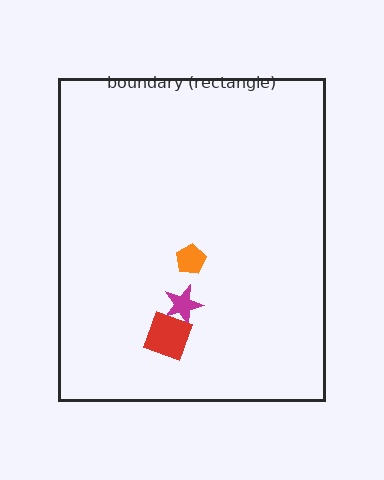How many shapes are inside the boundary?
3 inside, 0 outside.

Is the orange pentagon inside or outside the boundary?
Inside.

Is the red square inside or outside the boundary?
Inside.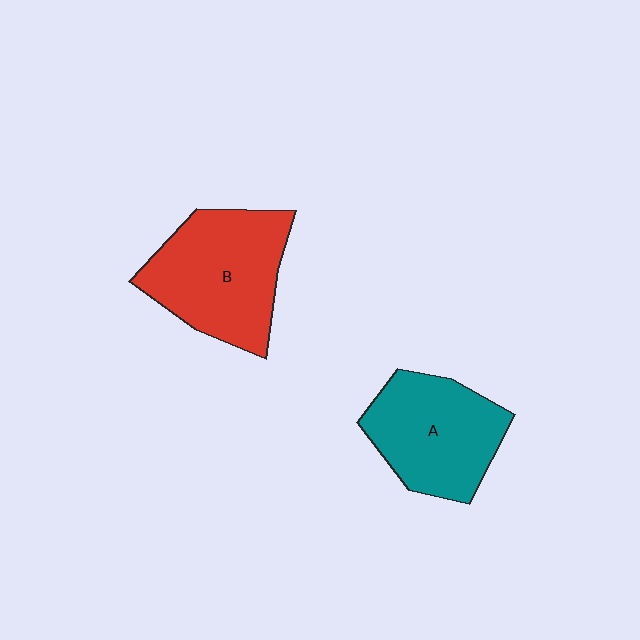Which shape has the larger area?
Shape B (red).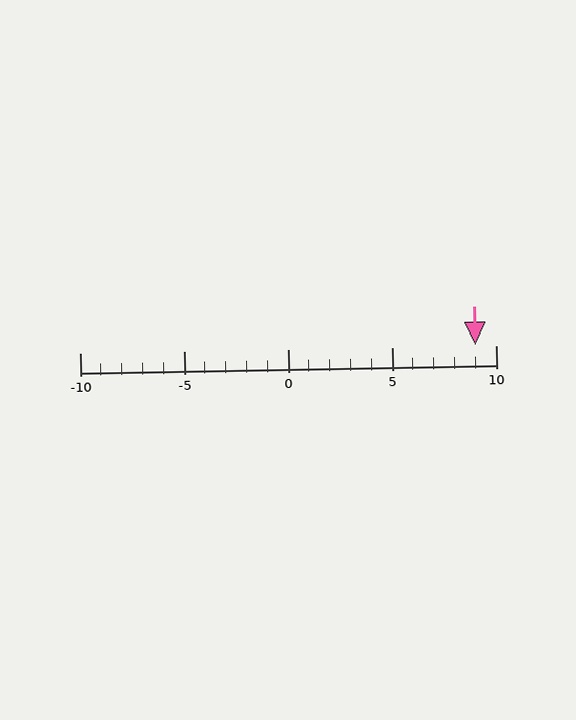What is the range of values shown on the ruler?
The ruler shows values from -10 to 10.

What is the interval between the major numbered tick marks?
The major tick marks are spaced 5 units apart.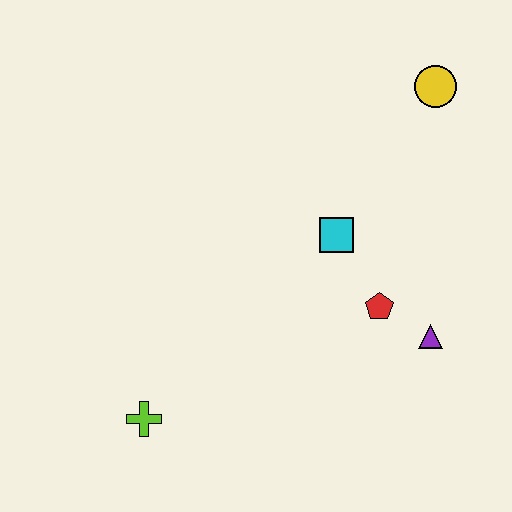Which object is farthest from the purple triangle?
The lime cross is farthest from the purple triangle.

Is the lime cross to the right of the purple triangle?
No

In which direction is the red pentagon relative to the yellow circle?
The red pentagon is below the yellow circle.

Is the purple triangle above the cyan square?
No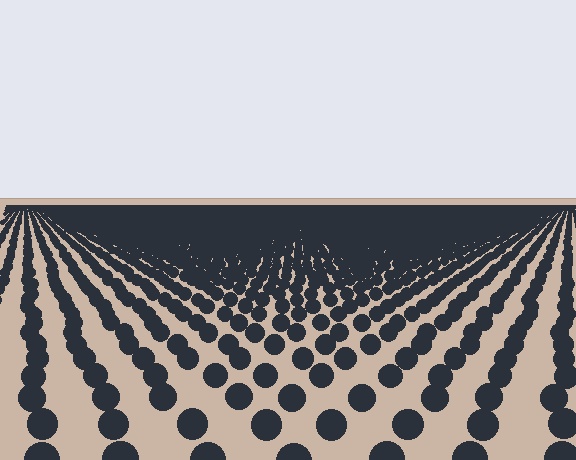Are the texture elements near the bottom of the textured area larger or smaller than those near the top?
Larger. Near the bottom, elements are closer to the viewer and appear at a bigger on-screen size.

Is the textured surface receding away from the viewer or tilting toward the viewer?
The surface is receding away from the viewer. Texture elements get smaller and denser toward the top.